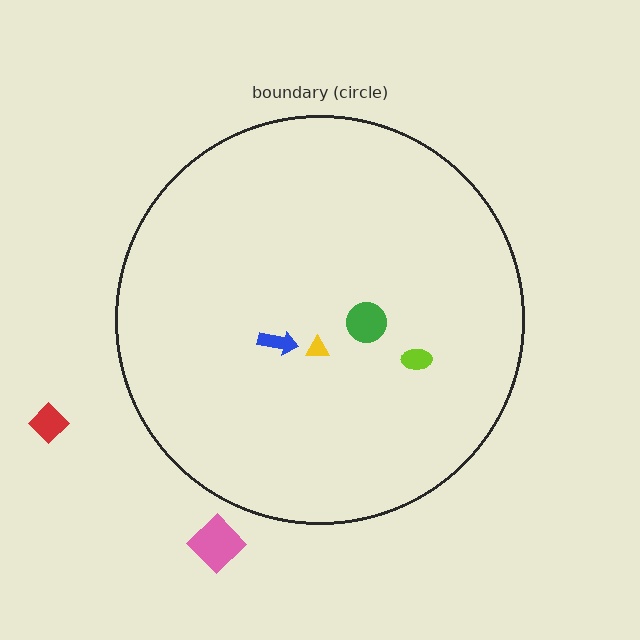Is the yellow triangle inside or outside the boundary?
Inside.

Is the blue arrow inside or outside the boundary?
Inside.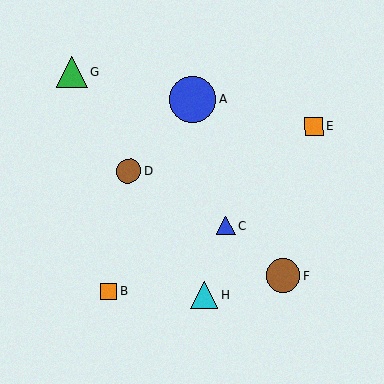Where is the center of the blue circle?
The center of the blue circle is at (193, 99).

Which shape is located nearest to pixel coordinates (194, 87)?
The blue circle (labeled A) at (193, 99) is nearest to that location.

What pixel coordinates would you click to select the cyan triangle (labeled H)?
Click at (204, 295) to select the cyan triangle H.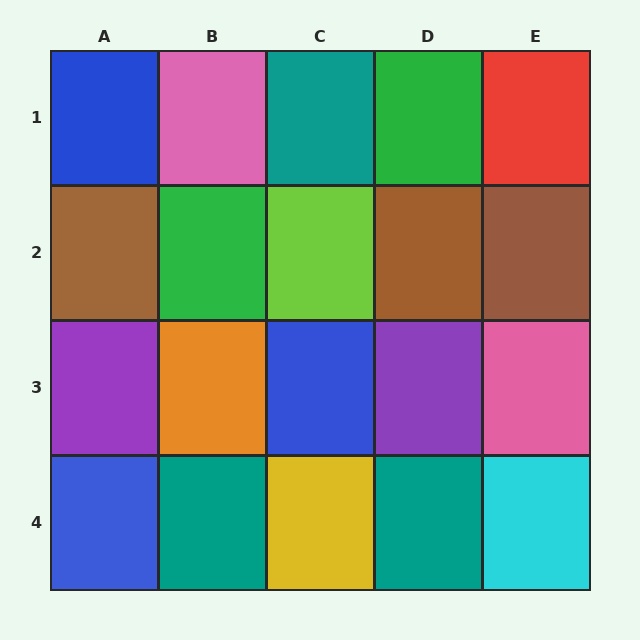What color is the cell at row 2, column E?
Brown.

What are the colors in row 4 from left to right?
Blue, teal, yellow, teal, cyan.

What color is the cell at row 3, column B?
Orange.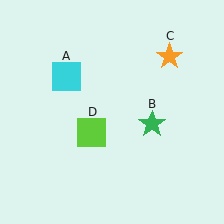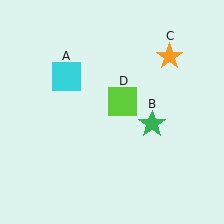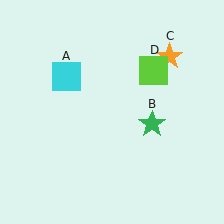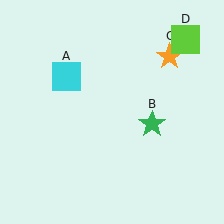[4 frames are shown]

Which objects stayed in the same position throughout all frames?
Cyan square (object A) and green star (object B) and orange star (object C) remained stationary.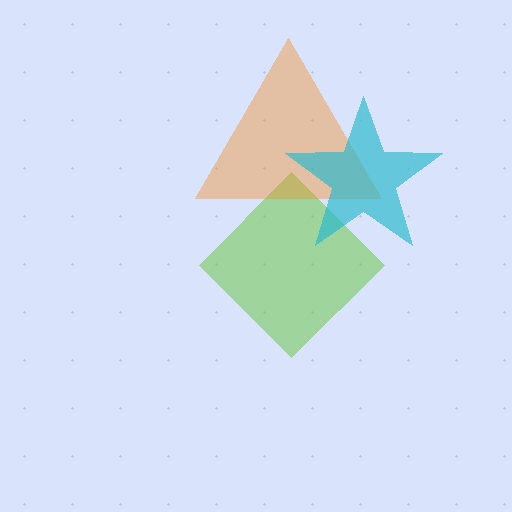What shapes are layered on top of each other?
The layered shapes are: a lime diamond, an orange triangle, a cyan star.